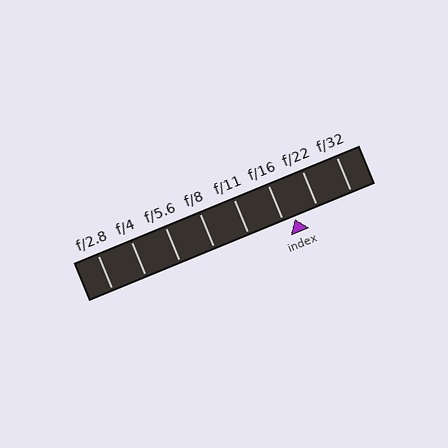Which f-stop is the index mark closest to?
The index mark is closest to f/16.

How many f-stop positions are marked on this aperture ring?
There are 8 f-stop positions marked.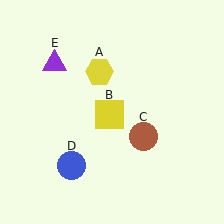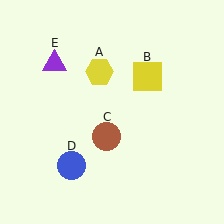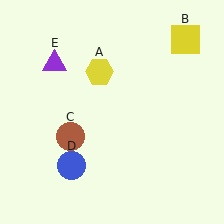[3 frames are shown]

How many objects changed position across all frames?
2 objects changed position: yellow square (object B), brown circle (object C).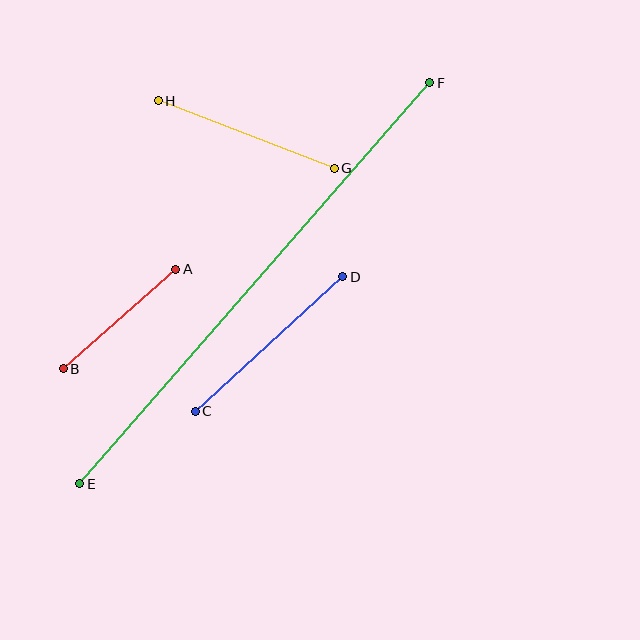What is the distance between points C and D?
The distance is approximately 200 pixels.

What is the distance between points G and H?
The distance is approximately 189 pixels.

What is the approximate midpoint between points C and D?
The midpoint is at approximately (269, 344) pixels.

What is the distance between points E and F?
The distance is approximately 532 pixels.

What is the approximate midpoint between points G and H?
The midpoint is at approximately (246, 134) pixels.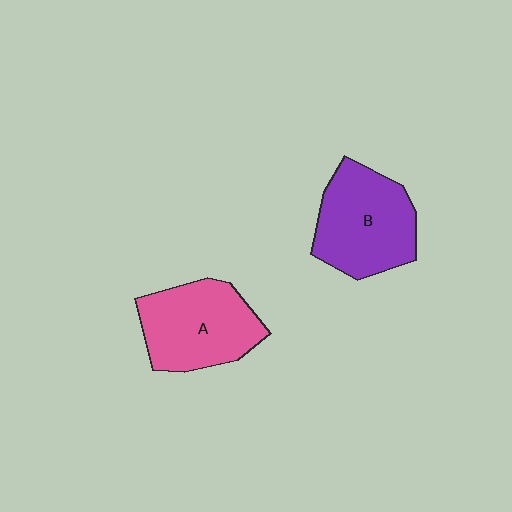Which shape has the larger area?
Shape B (purple).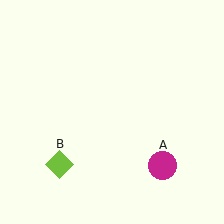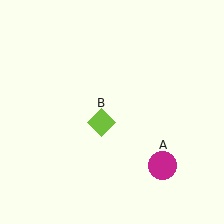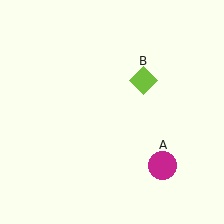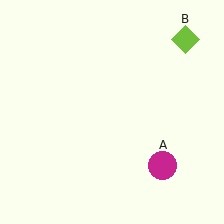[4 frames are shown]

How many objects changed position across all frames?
1 object changed position: lime diamond (object B).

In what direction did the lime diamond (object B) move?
The lime diamond (object B) moved up and to the right.